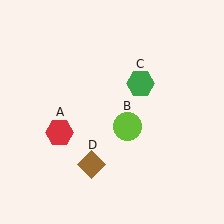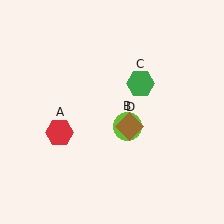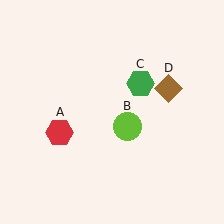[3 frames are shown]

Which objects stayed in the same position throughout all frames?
Red hexagon (object A) and lime circle (object B) and green hexagon (object C) remained stationary.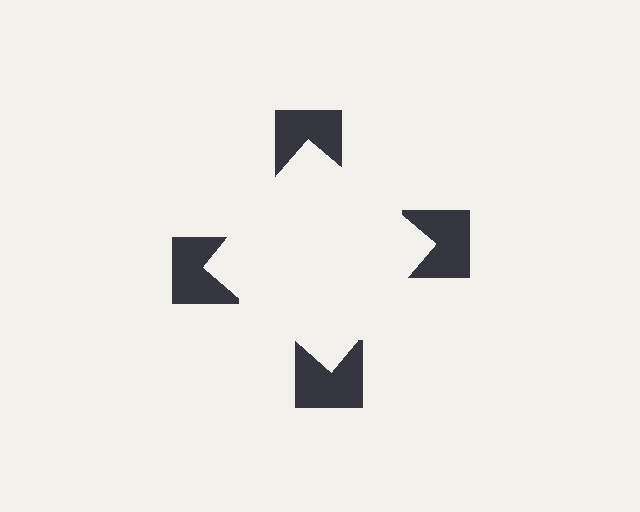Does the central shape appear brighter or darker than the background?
It typically appears slightly brighter than the background, even though no actual brightness change is drawn.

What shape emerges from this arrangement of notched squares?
An illusory square — its edges are inferred from the aligned wedge cuts in the notched squares, not physically drawn.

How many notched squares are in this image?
There are 4 — one at each vertex of the illusory square.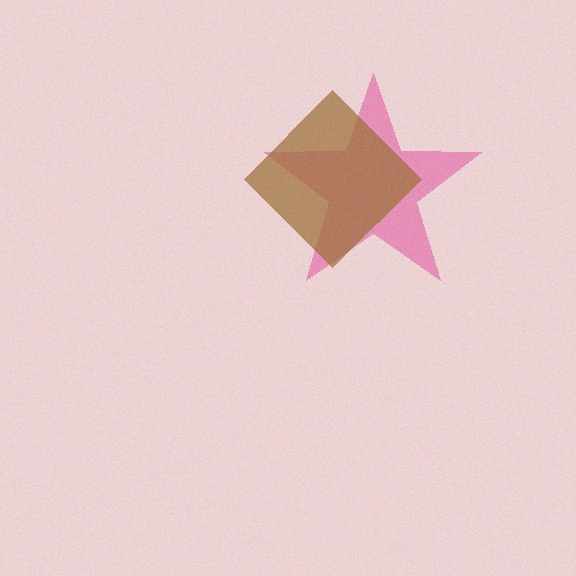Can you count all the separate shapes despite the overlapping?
Yes, there are 2 separate shapes.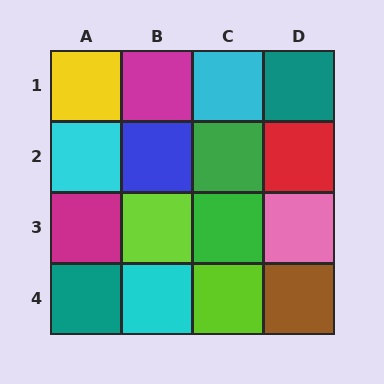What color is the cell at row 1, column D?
Teal.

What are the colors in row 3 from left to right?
Magenta, lime, green, pink.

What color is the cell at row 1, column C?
Cyan.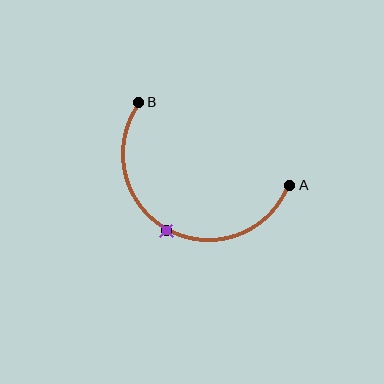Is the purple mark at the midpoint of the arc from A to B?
Yes. The purple mark lies on the arc at equal arc-length from both A and B — it is the arc midpoint.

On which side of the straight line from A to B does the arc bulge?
The arc bulges below the straight line connecting A and B.